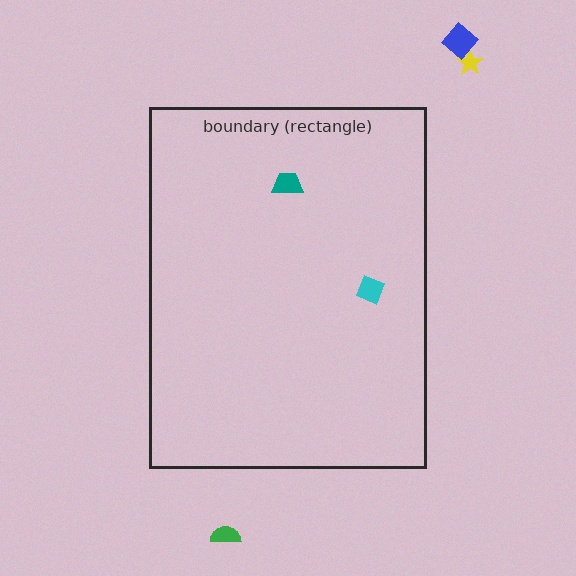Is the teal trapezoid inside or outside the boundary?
Inside.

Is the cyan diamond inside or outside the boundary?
Inside.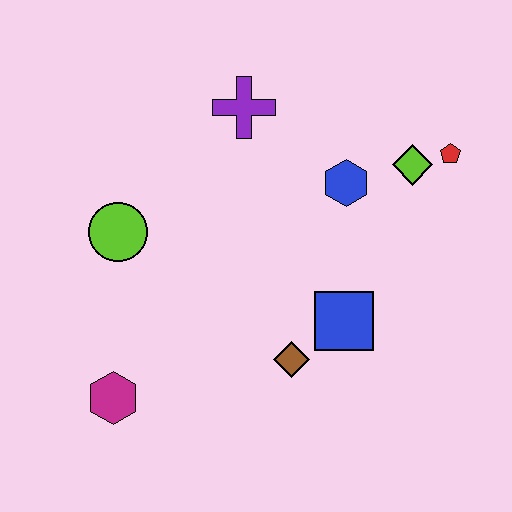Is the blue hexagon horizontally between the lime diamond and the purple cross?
Yes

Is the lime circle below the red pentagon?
Yes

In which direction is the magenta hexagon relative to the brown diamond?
The magenta hexagon is to the left of the brown diamond.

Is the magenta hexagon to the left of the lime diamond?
Yes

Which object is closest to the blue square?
The brown diamond is closest to the blue square.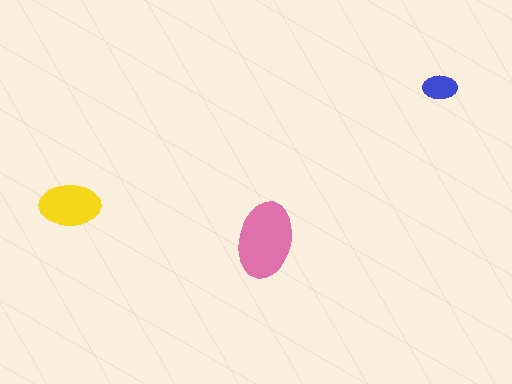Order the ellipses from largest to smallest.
the pink one, the yellow one, the blue one.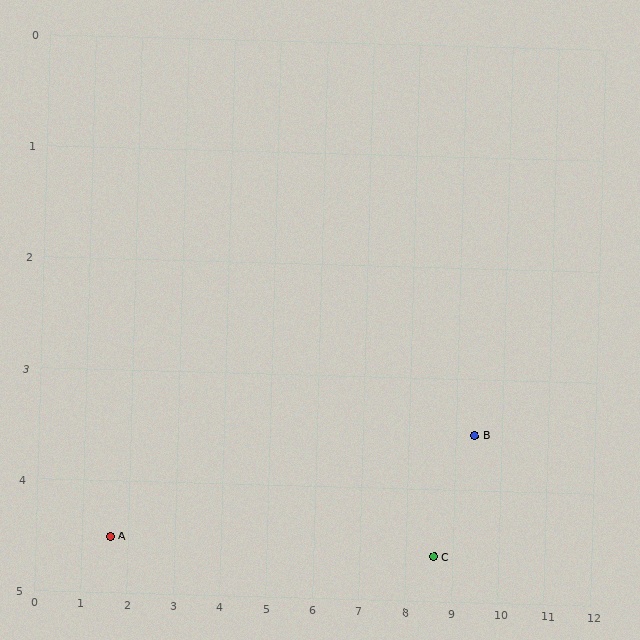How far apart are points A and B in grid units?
Points A and B are about 7.9 grid units apart.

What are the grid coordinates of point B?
Point B is at approximately (9.4, 3.5).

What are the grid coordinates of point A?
Point A is at approximately (1.6, 4.5).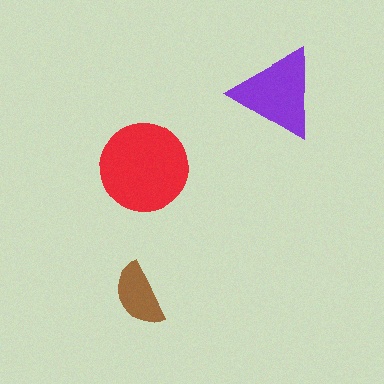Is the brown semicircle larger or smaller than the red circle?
Smaller.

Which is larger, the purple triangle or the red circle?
The red circle.